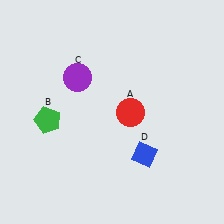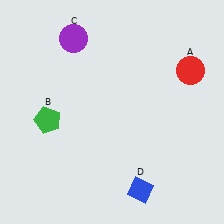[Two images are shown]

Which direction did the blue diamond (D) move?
The blue diamond (D) moved down.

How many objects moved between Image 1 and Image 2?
3 objects moved between the two images.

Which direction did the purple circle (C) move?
The purple circle (C) moved up.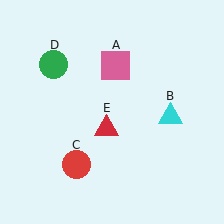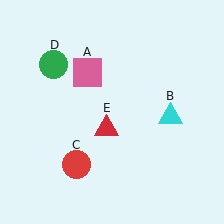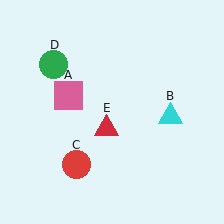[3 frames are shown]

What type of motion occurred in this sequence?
The pink square (object A) rotated counterclockwise around the center of the scene.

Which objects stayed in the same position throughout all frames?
Cyan triangle (object B) and red circle (object C) and green circle (object D) and red triangle (object E) remained stationary.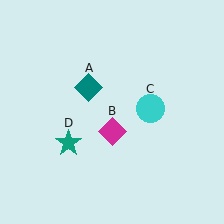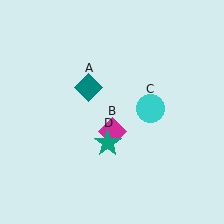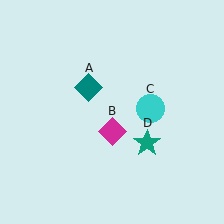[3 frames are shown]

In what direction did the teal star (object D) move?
The teal star (object D) moved right.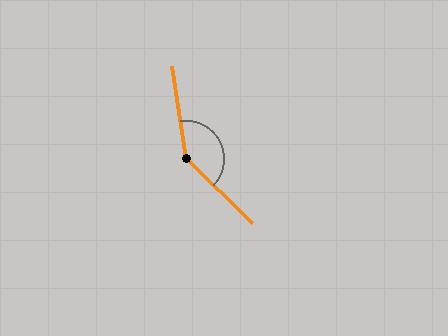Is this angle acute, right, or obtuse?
It is obtuse.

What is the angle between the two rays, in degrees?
Approximately 143 degrees.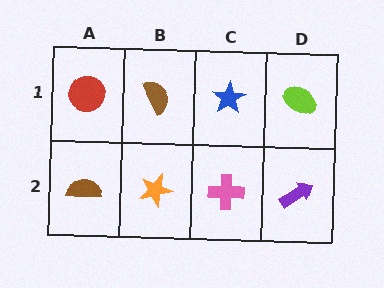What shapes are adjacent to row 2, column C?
A blue star (row 1, column C), an orange star (row 2, column B), a purple arrow (row 2, column D).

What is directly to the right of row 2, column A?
An orange star.